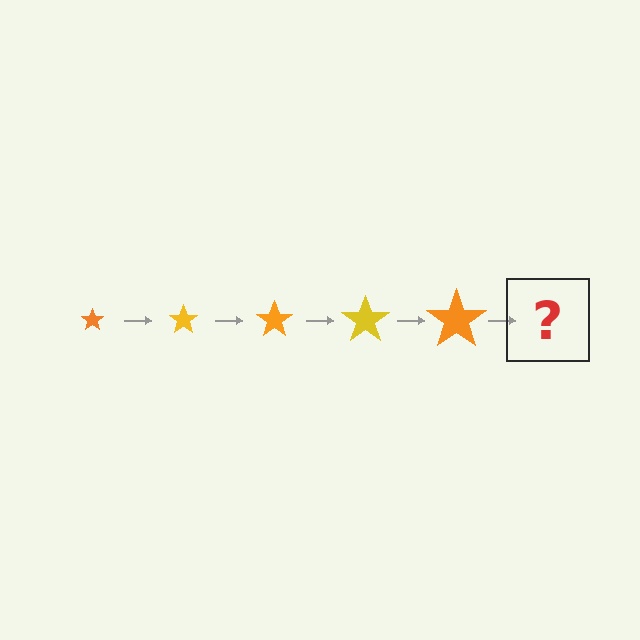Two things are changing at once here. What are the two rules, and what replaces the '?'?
The two rules are that the star grows larger each step and the color cycles through orange and yellow. The '?' should be a yellow star, larger than the previous one.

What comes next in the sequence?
The next element should be a yellow star, larger than the previous one.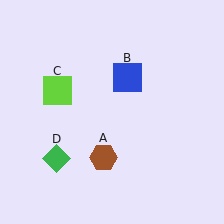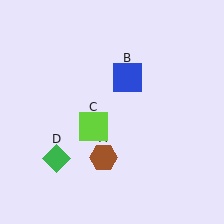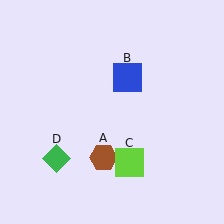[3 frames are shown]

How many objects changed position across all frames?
1 object changed position: lime square (object C).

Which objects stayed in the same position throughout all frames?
Brown hexagon (object A) and blue square (object B) and green diamond (object D) remained stationary.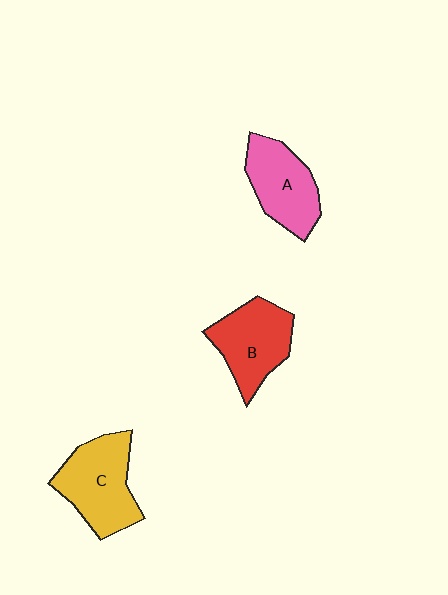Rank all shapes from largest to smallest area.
From largest to smallest: C (yellow), B (red), A (pink).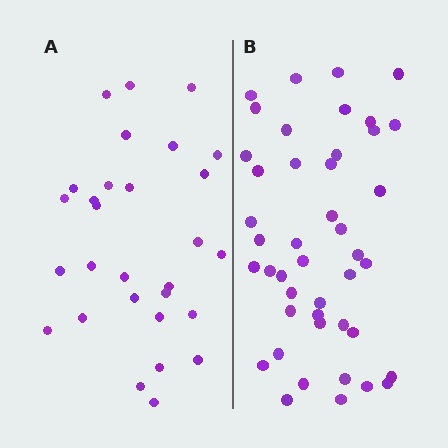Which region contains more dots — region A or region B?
Region B (the right region) has more dots.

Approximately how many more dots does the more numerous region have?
Region B has approximately 15 more dots than region A.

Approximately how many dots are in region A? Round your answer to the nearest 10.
About 30 dots. (The exact count is 29, which rounds to 30.)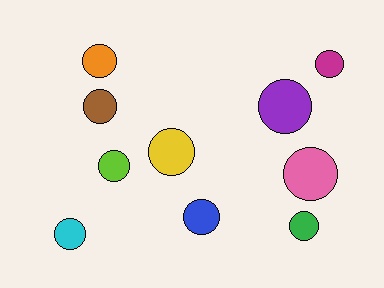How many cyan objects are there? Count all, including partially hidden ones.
There is 1 cyan object.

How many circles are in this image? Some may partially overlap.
There are 10 circles.